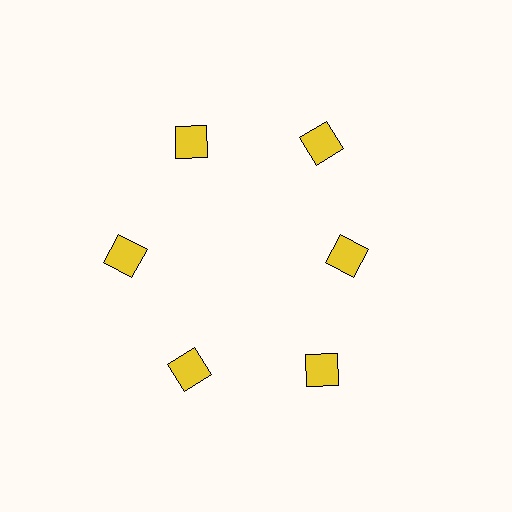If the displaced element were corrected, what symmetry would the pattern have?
It would have 6-fold rotational symmetry — the pattern would map onto itself every 60 degrees.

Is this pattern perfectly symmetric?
No. The 6 yellow squares are arranged in a ring, but one element near the 3 o'clock position is pulled inward toward the center, breaking the 6-fold rotational symmetry.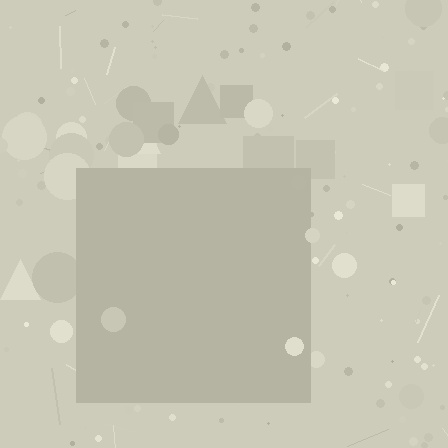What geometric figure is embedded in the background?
A square is embedded in the background.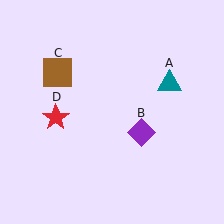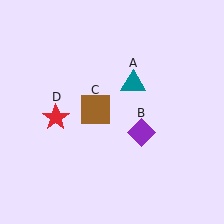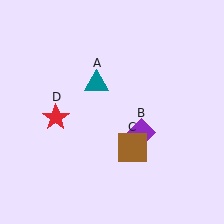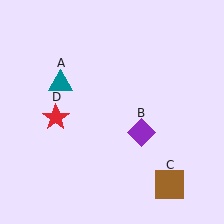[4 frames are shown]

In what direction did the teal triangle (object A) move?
The teal triangle (object A) moved left.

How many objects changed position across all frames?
2 objects changed position: teal triangle (object A), brown square (object C).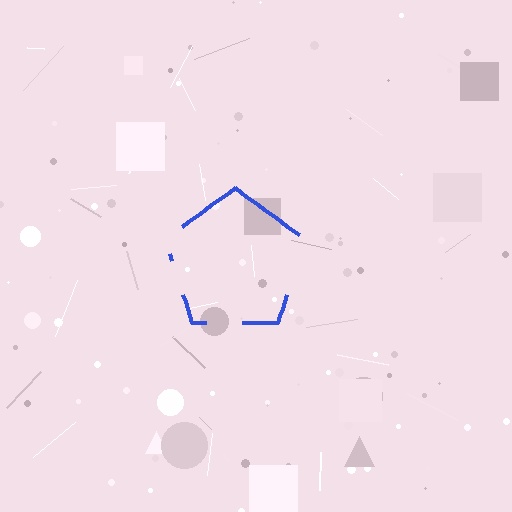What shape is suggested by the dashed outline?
The dashed outline suggests a pentagon.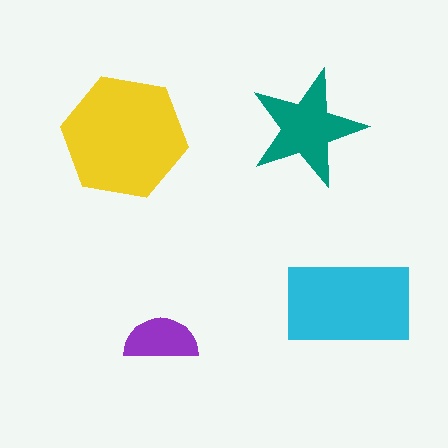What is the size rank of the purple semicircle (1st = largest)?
4th.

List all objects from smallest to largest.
The purple semicircle, the teal star, the cyan rectangle, the yellow hexagon.